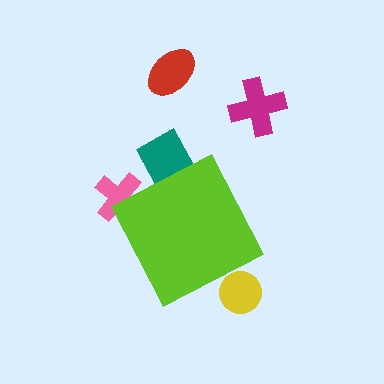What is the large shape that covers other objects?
A lime diamond.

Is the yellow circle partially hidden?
Yes, the yellow circle is partially hidden behind the lime diamond.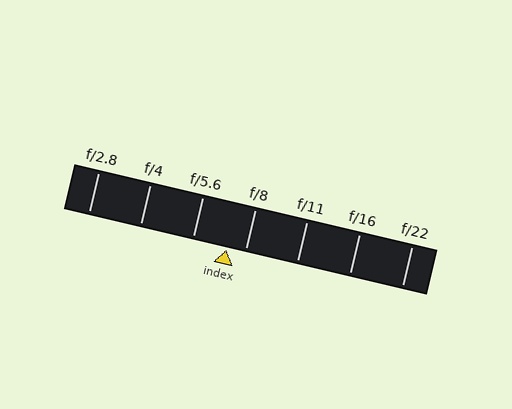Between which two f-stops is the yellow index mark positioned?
The index mark is between f/5.6 and f/8.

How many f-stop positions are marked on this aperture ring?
There are 7 f-stop positions marked.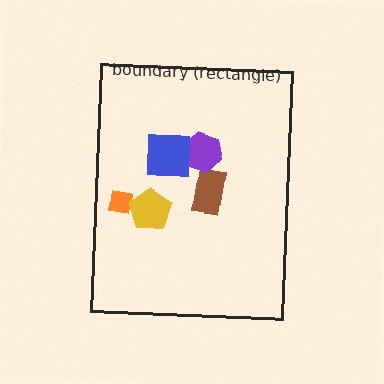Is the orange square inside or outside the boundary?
Inside.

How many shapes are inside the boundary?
5 inside, 0 outside.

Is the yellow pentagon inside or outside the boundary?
Inside.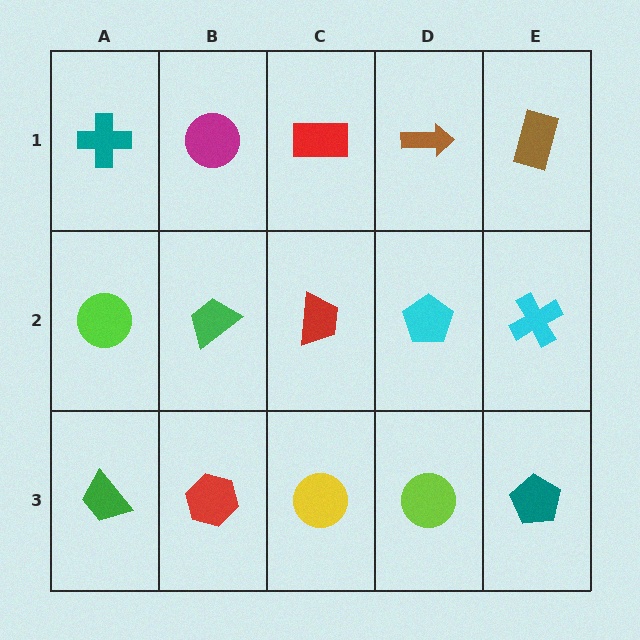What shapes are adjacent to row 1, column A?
A lime circle (row 2, column A), a magenta circle (row 1, column B).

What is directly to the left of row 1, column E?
A brown arrow.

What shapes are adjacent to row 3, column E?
A cyan cross (row 2, column E), a lime circle (row 3, column D).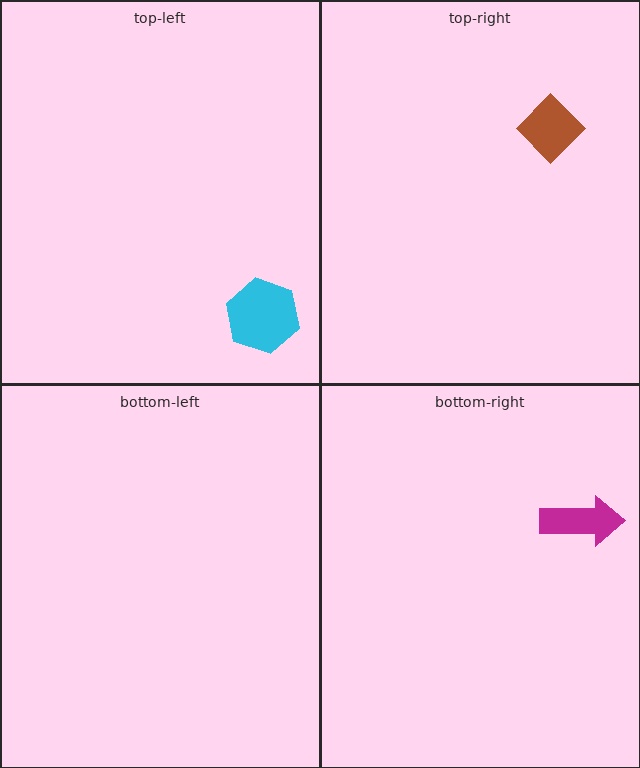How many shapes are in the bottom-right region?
1.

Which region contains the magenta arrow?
The bottom-right region.